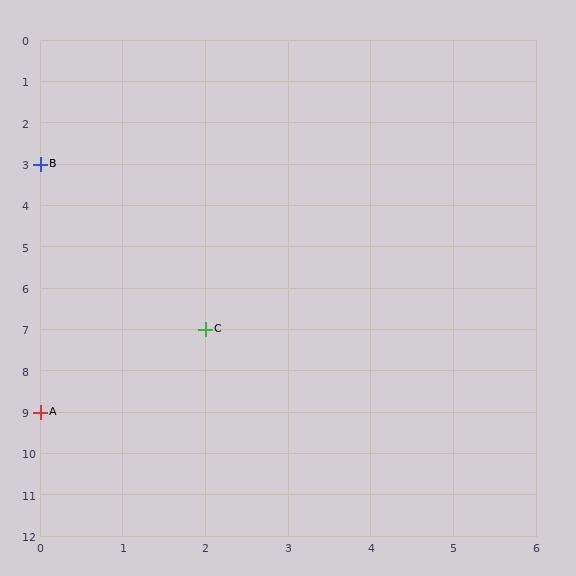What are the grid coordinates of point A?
Point A is at grid coordinates (0, 9).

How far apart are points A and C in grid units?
Points A and C are 2 columns and 2 rows apart (about 2.8 grid units diagonally).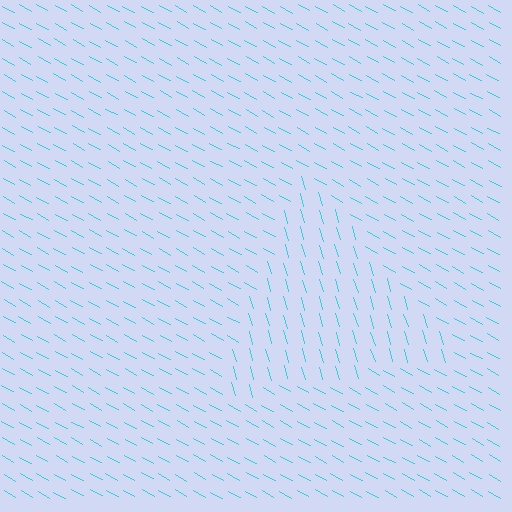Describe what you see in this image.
The image is filled with small cyan line segments. A triangle region in the image has lines oriented differently from the surrounding lines, creating a visible texture boundary.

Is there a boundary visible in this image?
Yes, there is a texture boundary formed by a change in line orientation.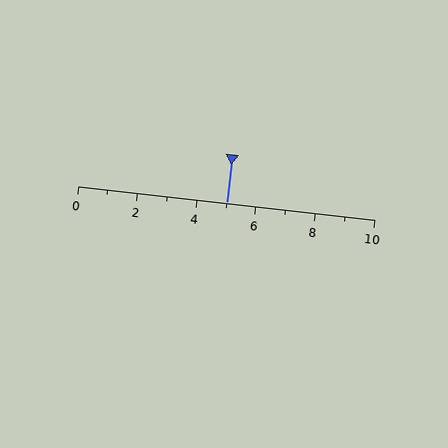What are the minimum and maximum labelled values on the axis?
The axis runs from 0 to 10.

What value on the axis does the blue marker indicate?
The marker indicates approximately 5.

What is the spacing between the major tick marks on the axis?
The major ticks are spaced 2 apart.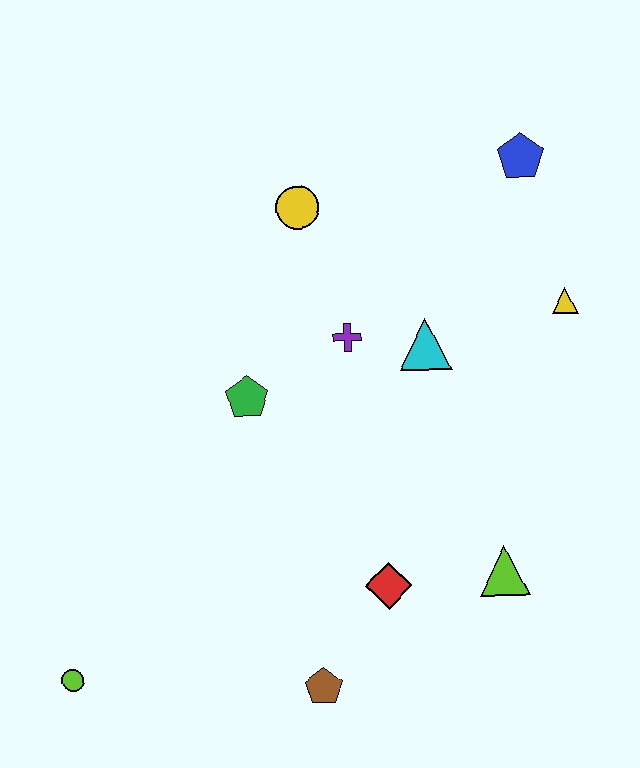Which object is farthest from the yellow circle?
The lime circle is farthest from the yellow circle.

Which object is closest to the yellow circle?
The purple cross is closest to the yellow circle.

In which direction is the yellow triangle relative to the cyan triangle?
The yellow triangle is to the right of the cyan triangle.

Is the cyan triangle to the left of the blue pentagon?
Yes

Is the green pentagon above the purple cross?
No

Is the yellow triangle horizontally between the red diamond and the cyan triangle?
No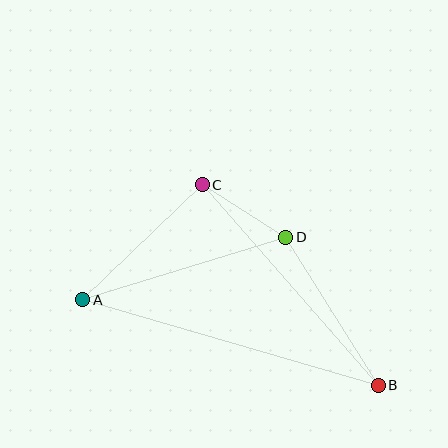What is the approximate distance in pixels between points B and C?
The distance between B and C is approximately 267 pixels.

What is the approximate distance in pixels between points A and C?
The distance between A and C is approximately 166 pixels.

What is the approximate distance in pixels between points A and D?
The distance between A and D is approximately 212 pixels.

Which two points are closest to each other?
Points C and D are closest to each other.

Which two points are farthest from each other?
Points A and B are farthest from each other.